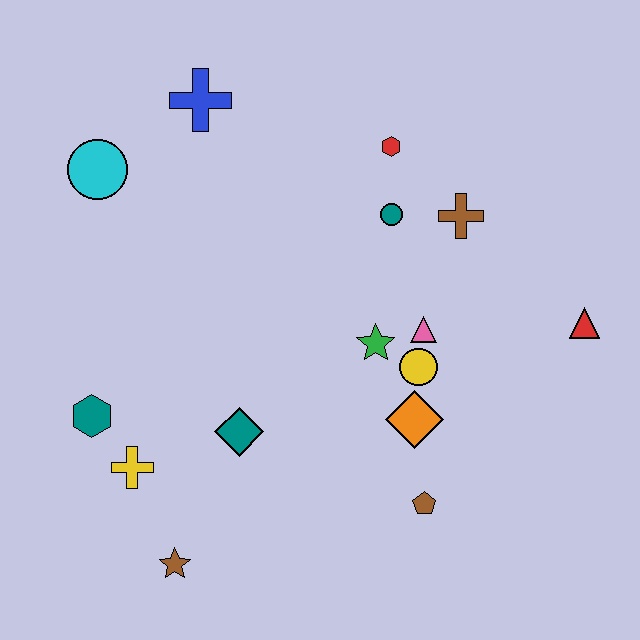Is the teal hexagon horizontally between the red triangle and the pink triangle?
No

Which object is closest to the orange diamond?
The yellow circle is closest to the orange diamond.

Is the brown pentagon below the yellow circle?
Yes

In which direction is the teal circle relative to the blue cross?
The teal circle is to the right of the blue cross.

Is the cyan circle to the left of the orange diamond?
Yes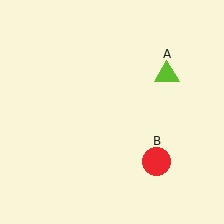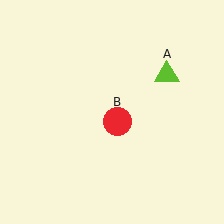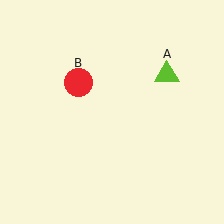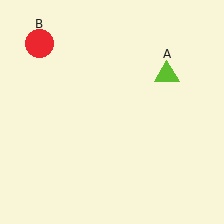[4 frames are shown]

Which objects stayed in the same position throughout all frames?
Lime triangle (object A) remained stationary.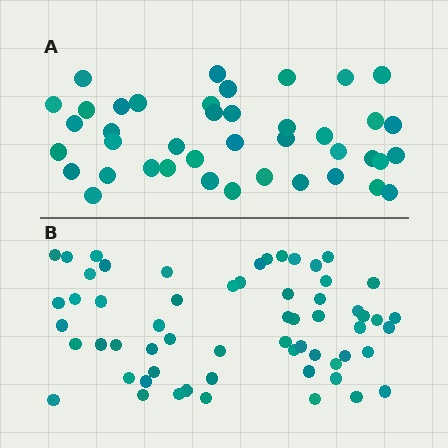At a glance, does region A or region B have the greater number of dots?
Region B (the bottom region) has more dots.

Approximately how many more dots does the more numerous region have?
Region B has approximately 20 more dots than region A.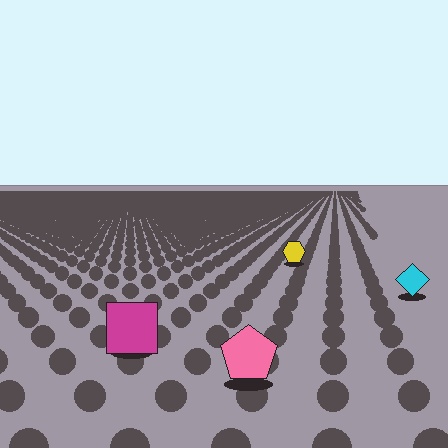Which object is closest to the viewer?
The pink pentagon is closest. The texture marks near it are larger and more spread out.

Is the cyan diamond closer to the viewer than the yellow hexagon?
Yes. The cyan diamond is closer — you can tell from the texture gradient: the ground texture is coarser near it.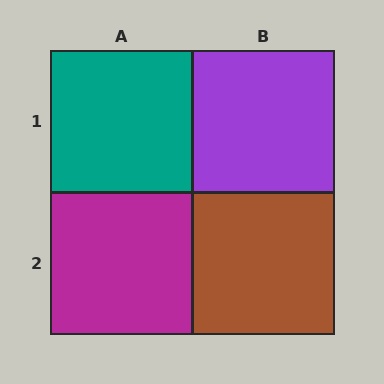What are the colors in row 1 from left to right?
Teal, purple.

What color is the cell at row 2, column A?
Magenta.